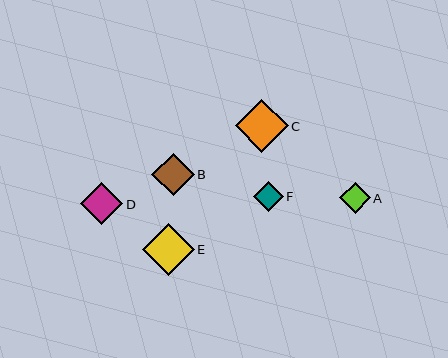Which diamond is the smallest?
Diamond F is the smallest with a size of approximately 30 pixels.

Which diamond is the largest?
Diamond C is the largest with a size of approximately 53 pixels.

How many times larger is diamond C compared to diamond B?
Diamond C is approximately 1.2 times the size of diamond B.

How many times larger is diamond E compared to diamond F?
Diamond E is approximately 1.8 times the size of diamond F.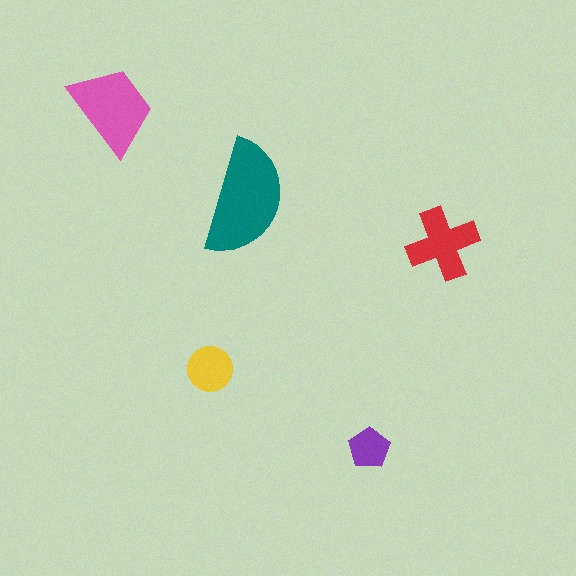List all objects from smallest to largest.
The purple pentagon, the yellow circle, the red cross, the pink trapezoid, the teal semicircle.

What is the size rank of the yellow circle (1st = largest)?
4th.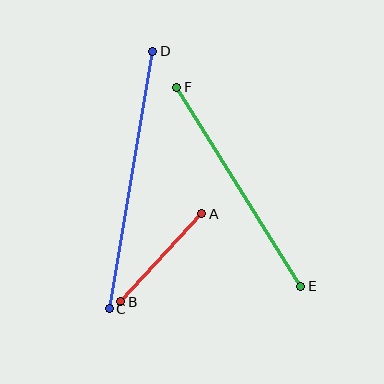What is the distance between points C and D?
The distance is approximately 261 pixels.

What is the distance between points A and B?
The distance is approximately 120 pixels.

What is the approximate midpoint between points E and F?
The midpoint is at approximately (239, 187) pixels.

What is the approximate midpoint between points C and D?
The midpoint is at approximately (131, 180) pixels.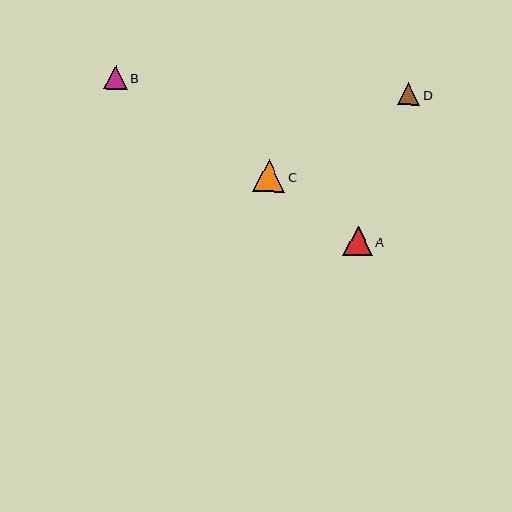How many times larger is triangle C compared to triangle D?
Triangle C is approximately 1.5 times the size of triangle D.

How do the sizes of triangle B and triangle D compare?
Triangle B and triangle D are approximately the same size.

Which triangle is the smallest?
Triangle D is the smallest with a size of approximately 22 pixels.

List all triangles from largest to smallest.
From largest to smallest: C, A, B, D.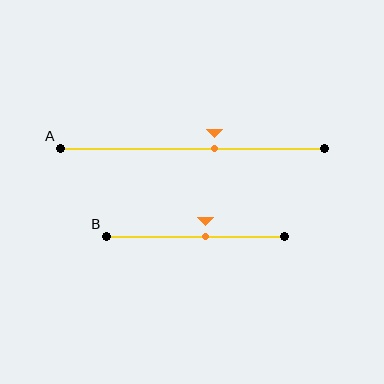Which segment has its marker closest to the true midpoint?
Segment B has its marker closest to the true midpoint.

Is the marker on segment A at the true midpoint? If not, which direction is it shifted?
No, the marker on segment A is shifted to the right by about 9% of the segment length.